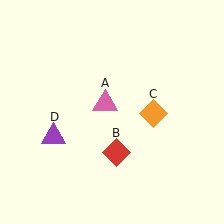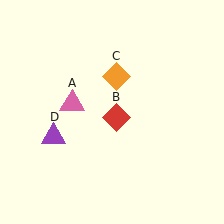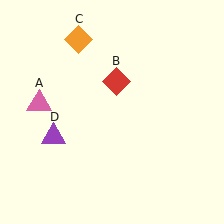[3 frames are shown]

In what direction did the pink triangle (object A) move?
The pink triangle (object A) moved left.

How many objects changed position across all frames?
3 objects changed position: pink triangle (object A), red diamond (object B), orange diamond (object C).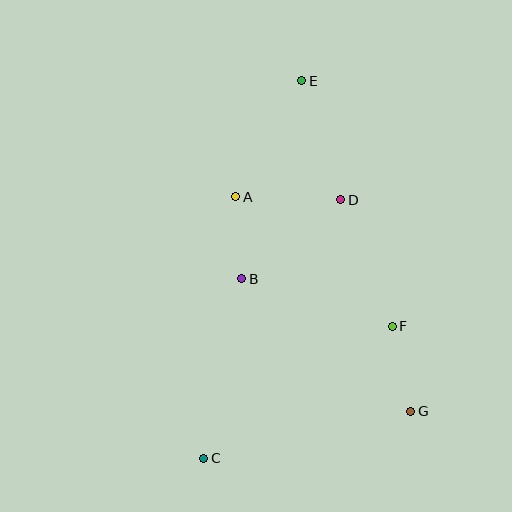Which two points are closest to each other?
Points A and B are closest to each other.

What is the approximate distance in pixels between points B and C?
The distance between B and C is approximately 184 pixels.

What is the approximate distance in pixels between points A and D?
The distance between A and D is approximately 105 pixels.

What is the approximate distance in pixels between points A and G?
The distance between A and G is approximately 277 pixels.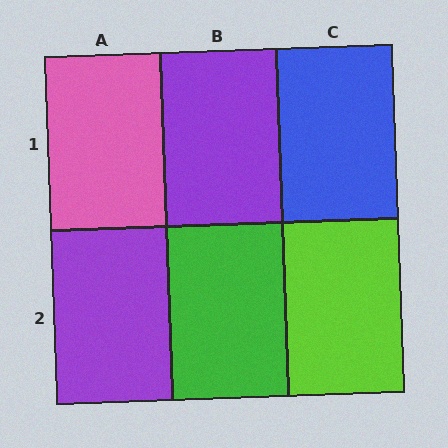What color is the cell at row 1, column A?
Pink.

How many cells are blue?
1 cell is blue.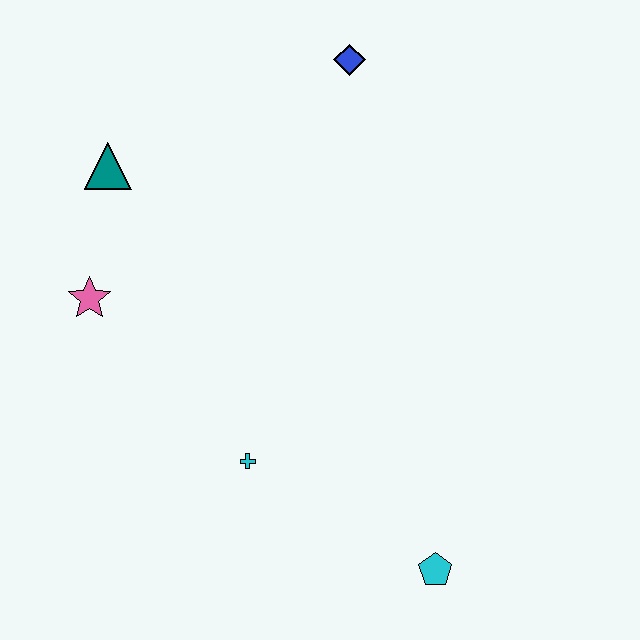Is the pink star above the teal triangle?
No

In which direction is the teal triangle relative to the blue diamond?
The teal triangle is to the left of the blue diamond.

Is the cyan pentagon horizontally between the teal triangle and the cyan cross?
No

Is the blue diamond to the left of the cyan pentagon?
Yes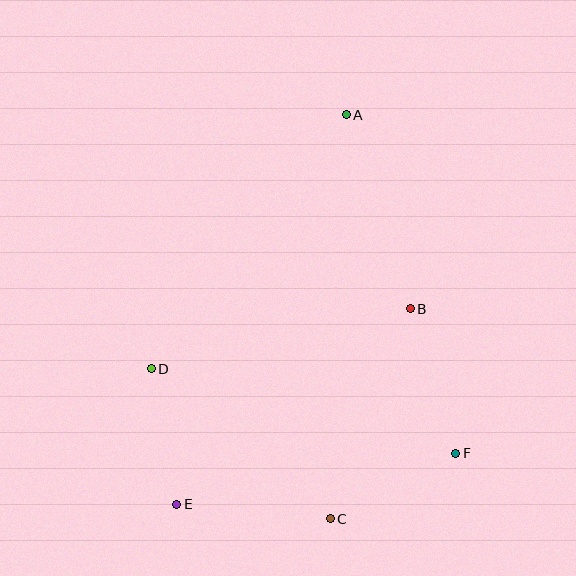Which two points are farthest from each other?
Points A and E are farthest from each other.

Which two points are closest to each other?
Points D and E are closest to each other.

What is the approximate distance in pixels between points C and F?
The distance between C and F is approximately 142 pixels.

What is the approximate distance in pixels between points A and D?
The distance between A and D is approximately 320 pixels.